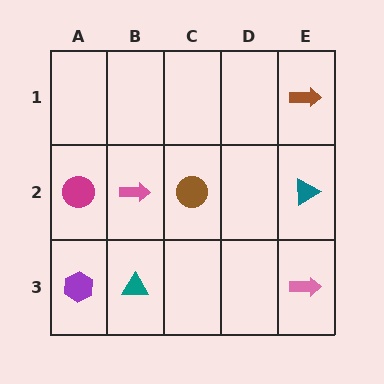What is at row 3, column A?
A purple hexagon.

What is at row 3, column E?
A pink arrow.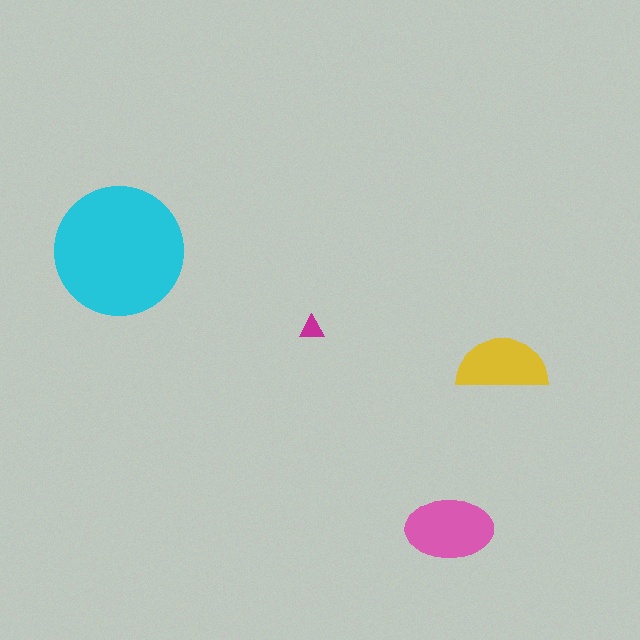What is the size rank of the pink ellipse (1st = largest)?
2nd.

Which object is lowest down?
The pink ellipse is bottommost.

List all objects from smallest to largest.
The magenta triangle, the yellow semicircle, the pink ellipse, the cyan circle.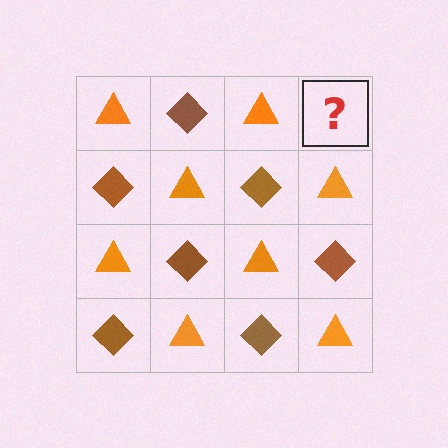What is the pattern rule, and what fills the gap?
The rule is that it alternates orange triangle and brown diamond in a checkerboard pattern. The gap should be filled with a brown diamond.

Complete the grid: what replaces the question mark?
The question mark should be replaced with a brown diamond.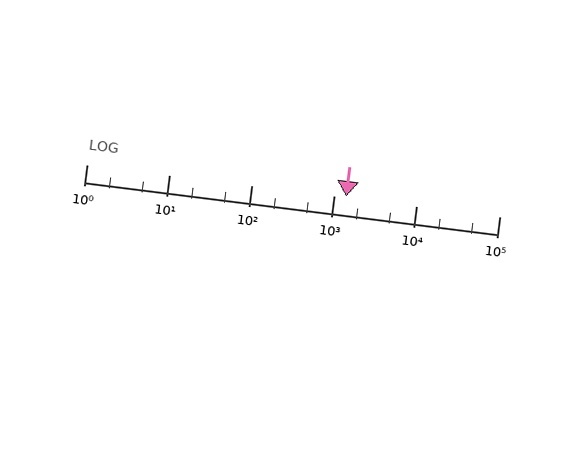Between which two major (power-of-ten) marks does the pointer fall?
The pointer is between 1000 and 10000.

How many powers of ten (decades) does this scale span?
The scale spans 5 decades, from 1 to 100000.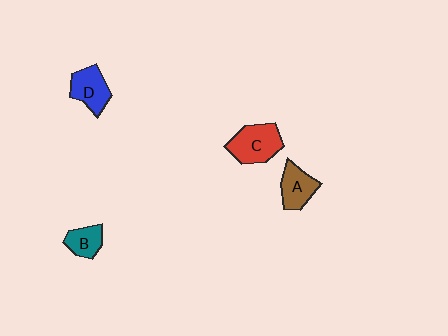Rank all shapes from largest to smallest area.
From largest to smallest: C (red), D (blue), A (brown), B (teal).